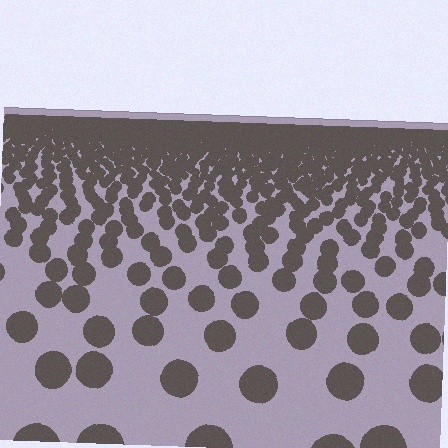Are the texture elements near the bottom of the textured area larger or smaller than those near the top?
Larger. Near the bottom, elements are closer to the viewer and appear at a bigger on-screen size.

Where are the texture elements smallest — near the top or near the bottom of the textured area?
Near the top.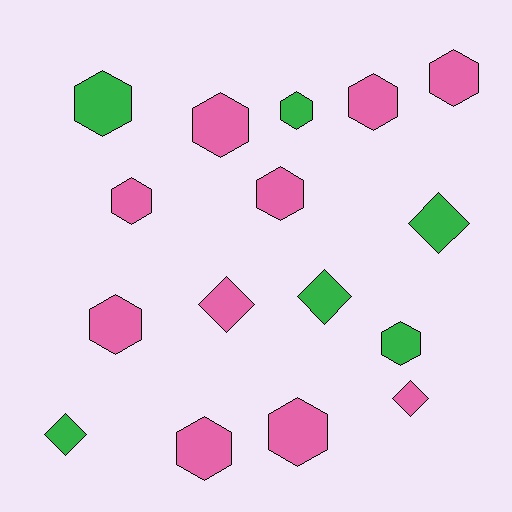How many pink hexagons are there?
There are 8 pink hexagons.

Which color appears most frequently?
Pink, with 10 objects.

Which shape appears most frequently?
Hexagon, with 11 objects.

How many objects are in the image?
There are 16 objects.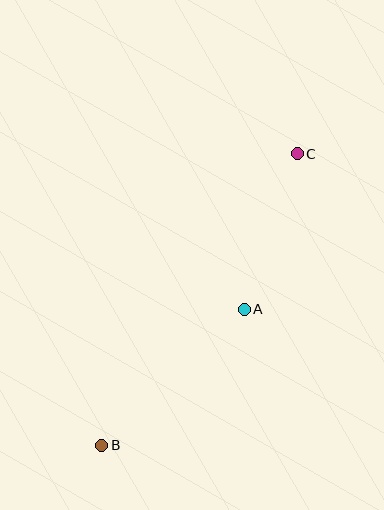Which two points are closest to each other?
Points A and C are closest to each other.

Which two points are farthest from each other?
Points B and C are farthest from each other.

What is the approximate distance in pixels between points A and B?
The distance between A and B is approximately 197 pixels.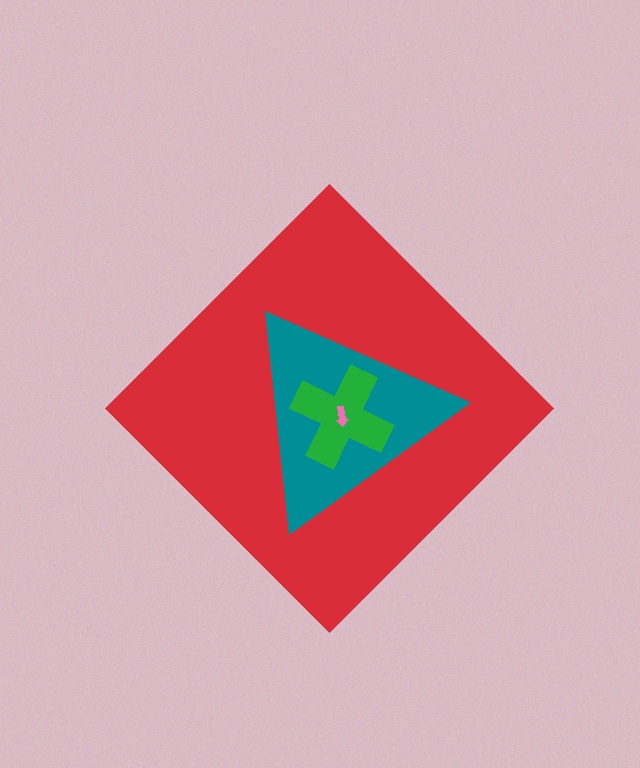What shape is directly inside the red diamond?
The teal triangle.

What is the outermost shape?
The red diamond.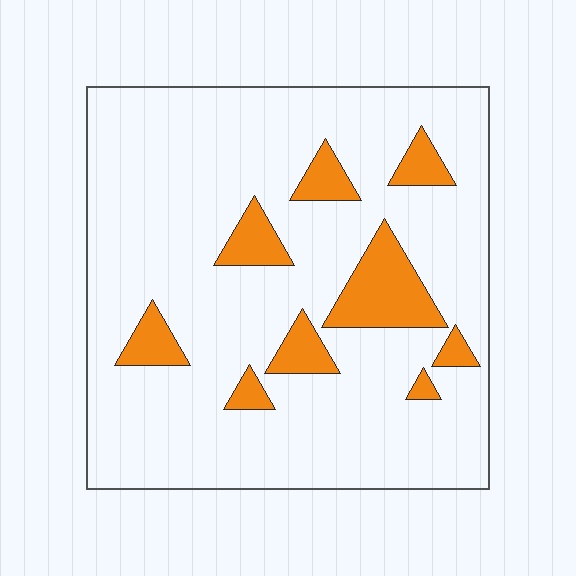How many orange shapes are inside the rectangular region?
9.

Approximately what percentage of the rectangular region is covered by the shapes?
Approximately 15%.